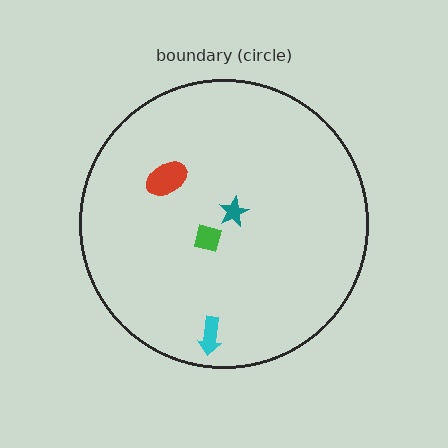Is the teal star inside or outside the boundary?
Inside.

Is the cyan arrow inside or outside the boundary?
Inside.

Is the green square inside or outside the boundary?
Inside.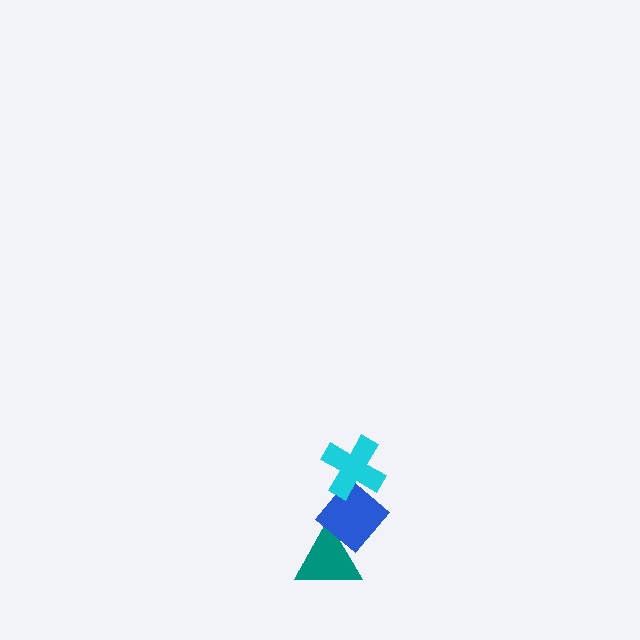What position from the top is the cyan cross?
The cyan cross is 1st from the top.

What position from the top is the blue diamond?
The blue diamond is 2nd from the top.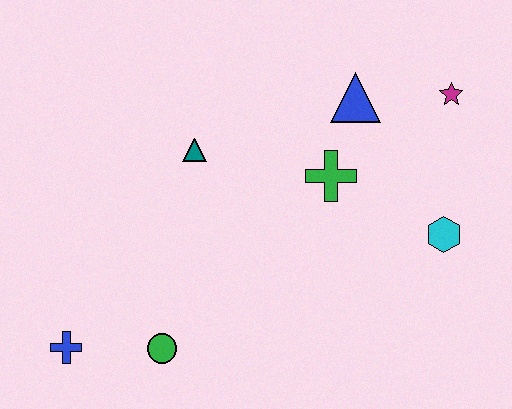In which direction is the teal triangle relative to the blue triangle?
The teal triangle is to the left of the blue triangle.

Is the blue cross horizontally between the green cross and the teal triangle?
No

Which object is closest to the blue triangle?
The green cross is closest to the blue triangle.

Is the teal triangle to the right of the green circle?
Yes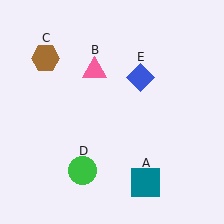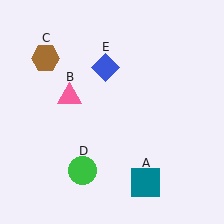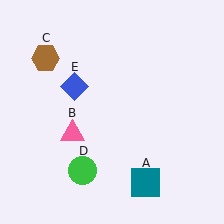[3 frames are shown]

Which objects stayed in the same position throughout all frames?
Teal square (object A) and brown hexagon (object C) and green circle (object D) remained stationary.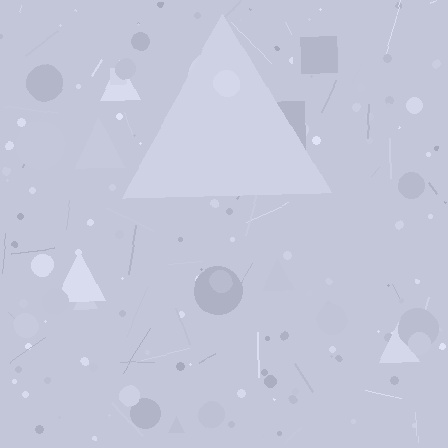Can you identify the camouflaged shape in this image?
The camouflaged shape is a triangle.